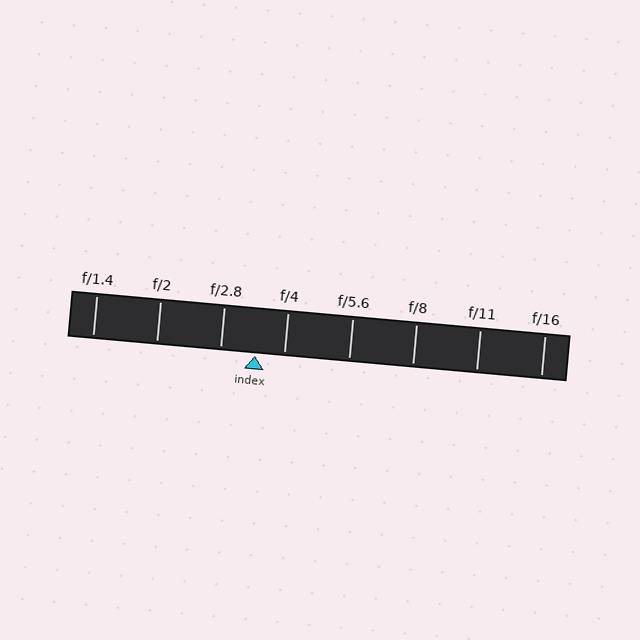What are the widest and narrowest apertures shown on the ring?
The widest aperture shown is f/1.4 and the narrowest is f/16.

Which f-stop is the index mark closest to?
The index mark is closest to f/4.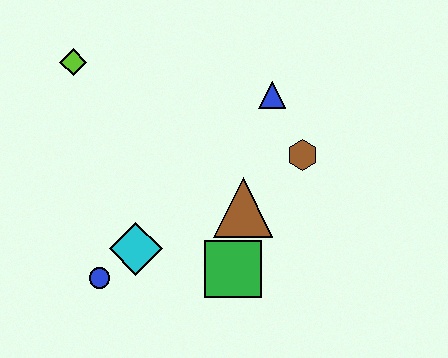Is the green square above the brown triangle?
No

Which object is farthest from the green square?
The lime diamond is farthest from the green square.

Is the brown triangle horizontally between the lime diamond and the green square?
No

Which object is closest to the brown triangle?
The green square is closest to the brown triangle.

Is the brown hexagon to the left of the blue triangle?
No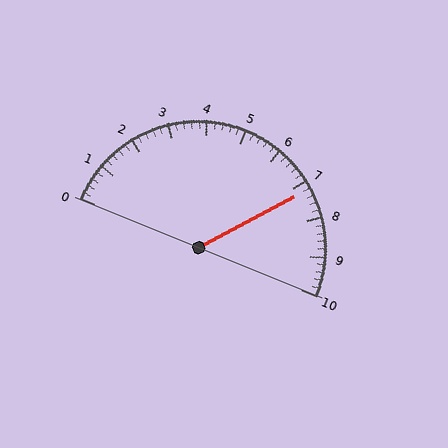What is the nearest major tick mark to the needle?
The nearest major tick mark is 7.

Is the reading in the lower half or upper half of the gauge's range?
The reading is in the upper half of the range (0 to 10).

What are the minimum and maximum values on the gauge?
The gauge ranges from 0 to 10.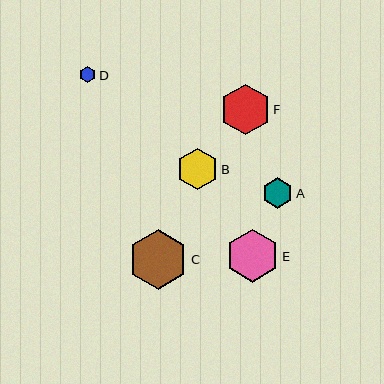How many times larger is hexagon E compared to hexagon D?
Hexagon E is approximately 3.3 times the size of hexagon D.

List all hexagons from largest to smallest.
From largest to smallest: C, E, F, B, A, D.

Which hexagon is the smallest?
Hexagon D is the smallest with a size of approximately 16 pixels.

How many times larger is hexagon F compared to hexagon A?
Hexagon F is approximately 1.7 times the size of hexagon A.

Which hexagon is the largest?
Hexagon C is the largest with a size of approximately 60 pixels.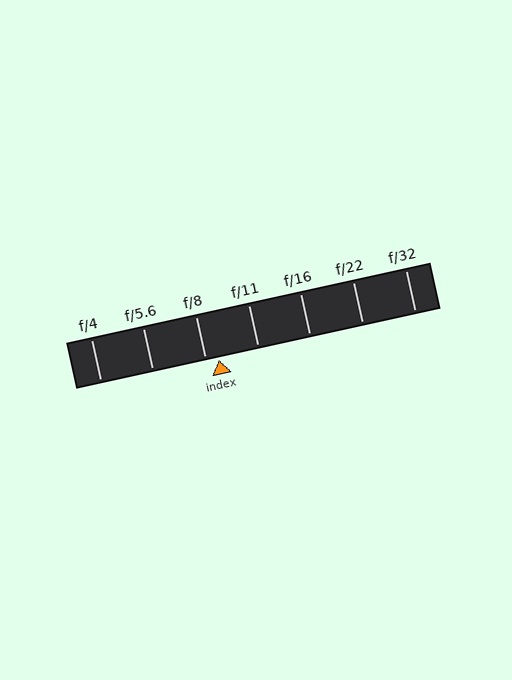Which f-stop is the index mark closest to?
The index mark is closest to f/8.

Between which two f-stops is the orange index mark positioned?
The index mark is between f/8 and f/11.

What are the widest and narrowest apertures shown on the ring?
The widest aperture shown is f/4 and the narrowest is f/32.